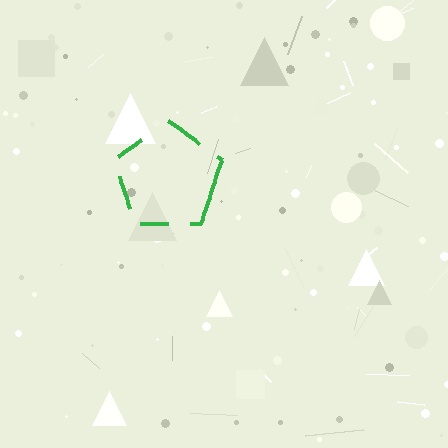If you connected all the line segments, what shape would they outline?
They would outline a pentagon.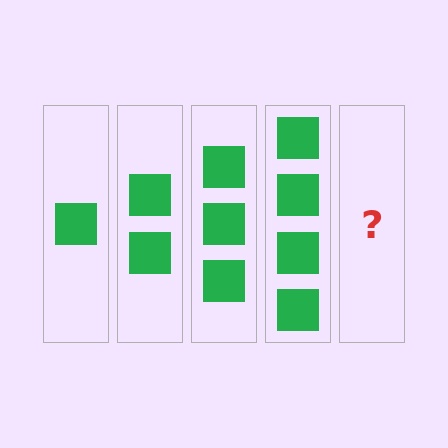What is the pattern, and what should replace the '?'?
The pattern is that each step adds one more square. The '?' should be 5 squares.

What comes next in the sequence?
The next element should be 5 squares.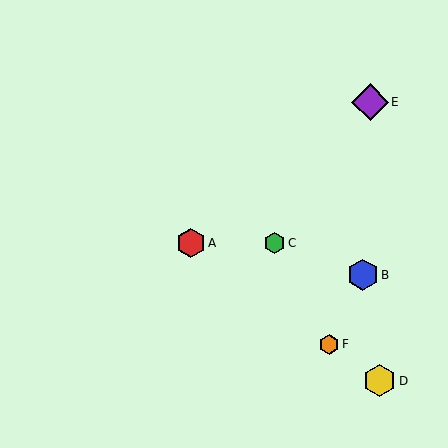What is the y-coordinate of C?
Object C is at y≈243.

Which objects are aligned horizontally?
Objects A, C are aligned horizontally.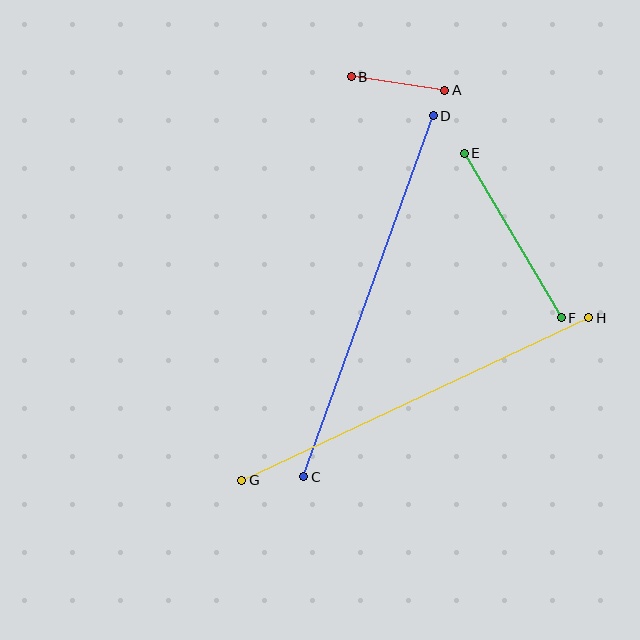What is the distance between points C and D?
The distance is approximately 383 pixels.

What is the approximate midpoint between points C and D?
The midpoint is at approximately (368, 296) pixels.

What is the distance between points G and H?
The distance is approximately 383 pixels.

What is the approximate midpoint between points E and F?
The midpoint is at approximately (513, 236) pixels.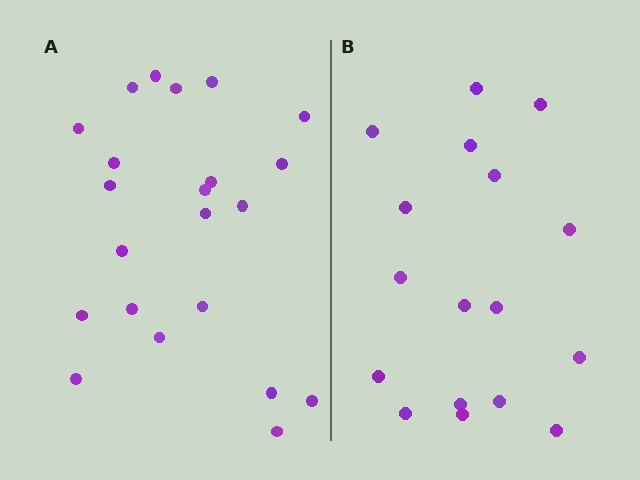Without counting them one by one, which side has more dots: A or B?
Region A (the left region) has more dots.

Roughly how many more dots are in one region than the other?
Region A has about 5 more dots than region B.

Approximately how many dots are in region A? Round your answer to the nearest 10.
About 20 dots. (The exact count is 22, which rounds to 20.)